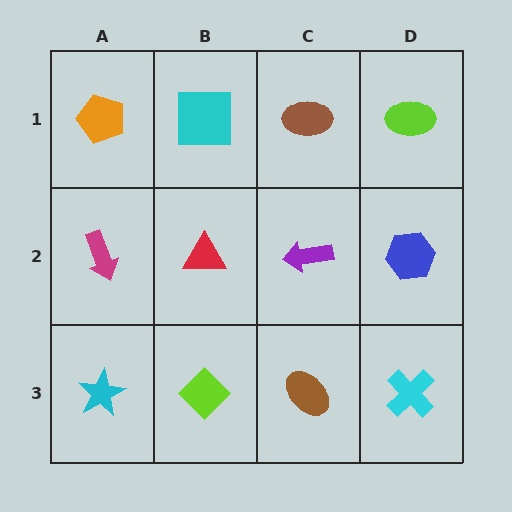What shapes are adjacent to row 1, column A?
A magenta arrow (row 2, column A), a cyan square (row 1, column B).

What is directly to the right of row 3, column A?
A lime diamond.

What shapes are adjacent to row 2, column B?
A cyan square (row 1, column B), a lime diamond (row 3, column B), a magenta arrow (row 2, column A), a purple arrow (row 2, column C).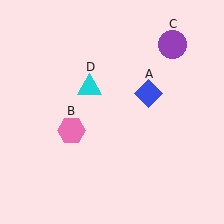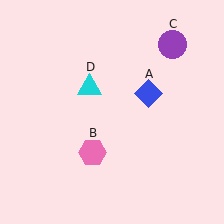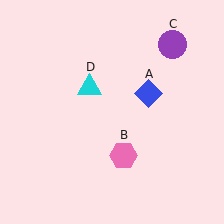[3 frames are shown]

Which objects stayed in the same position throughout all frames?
Blue diamond (object A) and purple circle (object C) and cyan triangle (object D) remained stationary.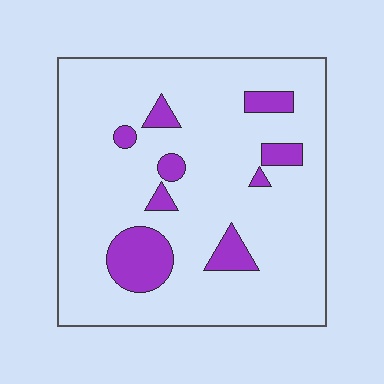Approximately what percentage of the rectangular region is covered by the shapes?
Approximately 15%.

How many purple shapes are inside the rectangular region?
9.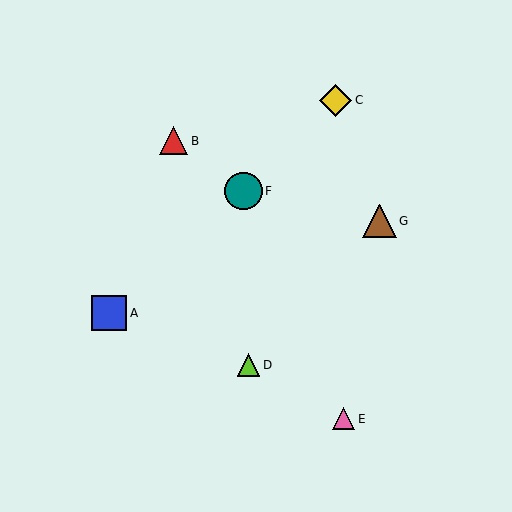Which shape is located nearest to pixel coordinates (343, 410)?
The pink triangle (labeled E) at (344, 419) is nearest to that location.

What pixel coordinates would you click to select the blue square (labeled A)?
Click at (109, 313) to select the blue square A.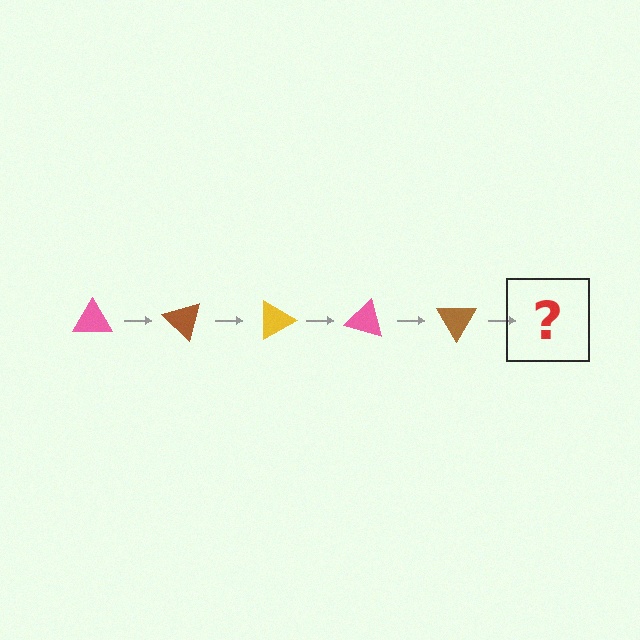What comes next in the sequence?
The next element should be a yellow triangle, rotated 225 degrees from the start.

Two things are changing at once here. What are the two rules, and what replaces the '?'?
The two rules are that it rotates 45 degrees each step and the color cycles through pink, brown, and yellow. The '?' should be a yellow triangle, rotated 225 degrees from the start.